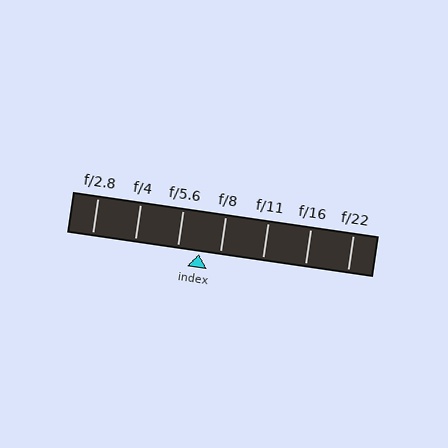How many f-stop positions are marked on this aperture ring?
There are 7 f-stop positions marked.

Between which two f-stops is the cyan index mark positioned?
The index mark is between f/5.6 and f/8.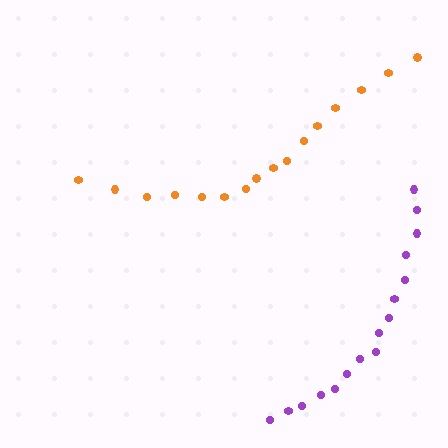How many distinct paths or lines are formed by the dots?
There are 2 distinct paths.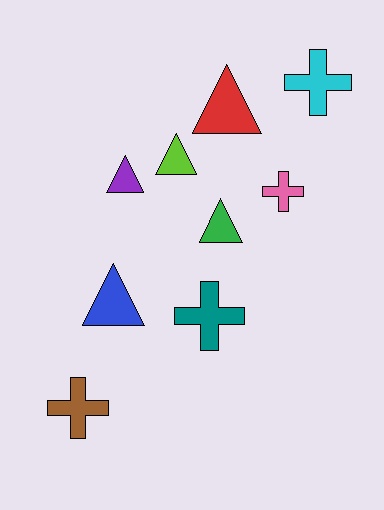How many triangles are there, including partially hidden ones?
There are 5 triangles.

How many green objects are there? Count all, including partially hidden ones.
There is 1 green object.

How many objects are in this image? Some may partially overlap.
There are 9 objects.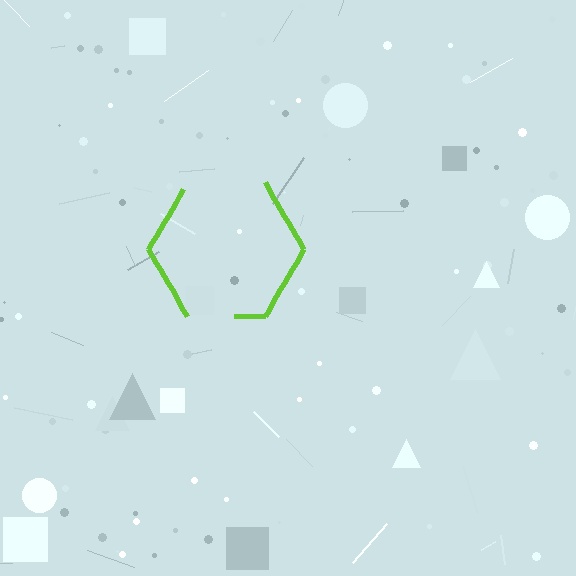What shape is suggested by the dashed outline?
The dashed outline suggests a hexagon.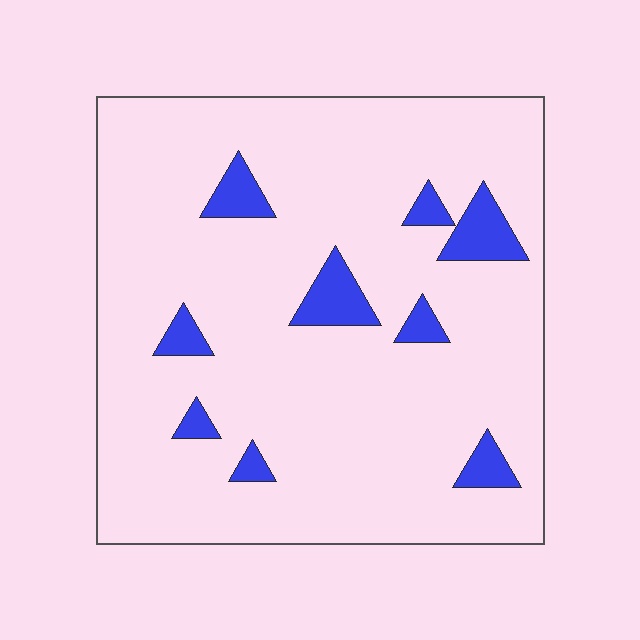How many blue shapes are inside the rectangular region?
9.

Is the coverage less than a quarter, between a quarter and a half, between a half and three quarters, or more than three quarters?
Less than a quarter.